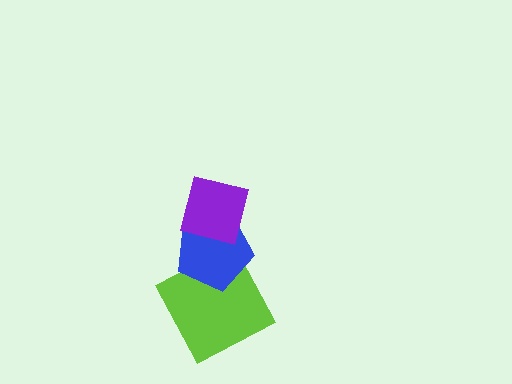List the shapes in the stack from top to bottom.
From top to bottom: the purple square, the blue pentagon, the lime square.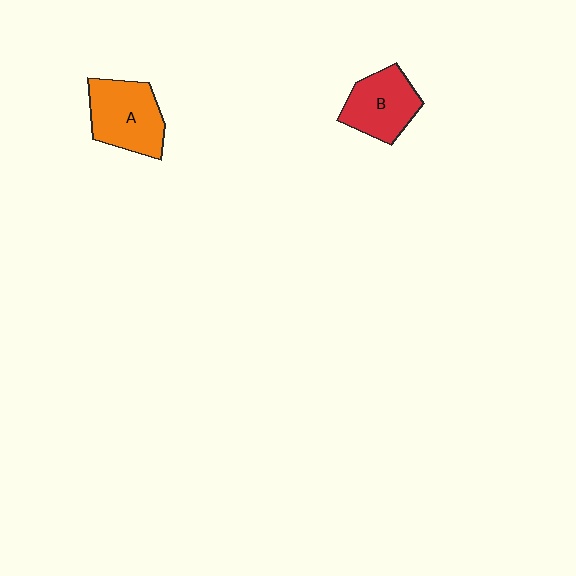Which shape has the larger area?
Shape A (orange).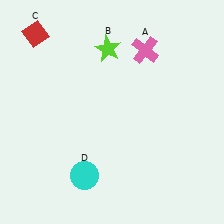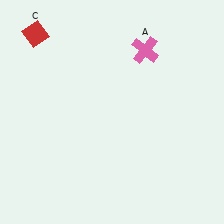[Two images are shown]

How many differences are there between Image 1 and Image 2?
There are 2 differences between the two images.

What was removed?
The cyan circle (D), the lime star (B) were removed in Image 2.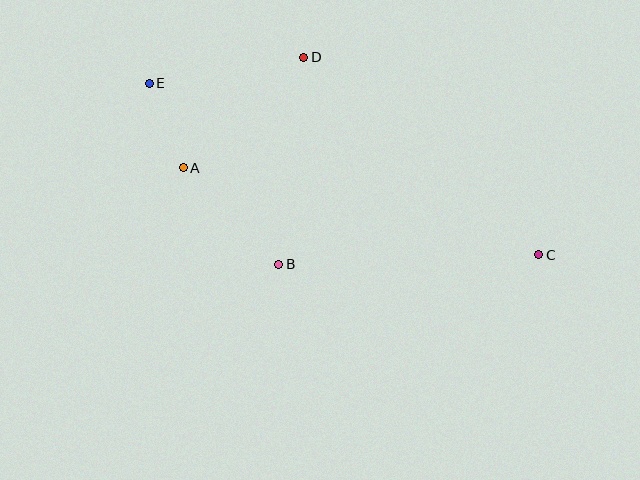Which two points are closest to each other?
Points A and E are closest to each other.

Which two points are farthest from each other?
Points C and E are farthest from each other.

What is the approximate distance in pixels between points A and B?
The distance between A and B is approximately 136 pixels.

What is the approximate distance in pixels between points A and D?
The distance between A and D is approximately 164 pixels.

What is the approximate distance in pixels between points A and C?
The distance between A and C is approximately 366 pixels.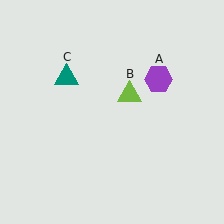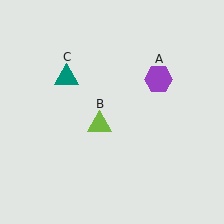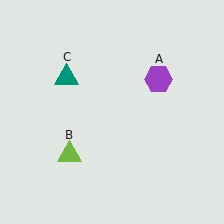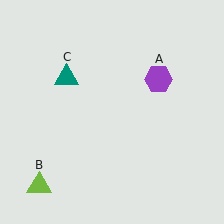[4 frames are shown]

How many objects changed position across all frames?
1 object changed position: lime triangle (object B).